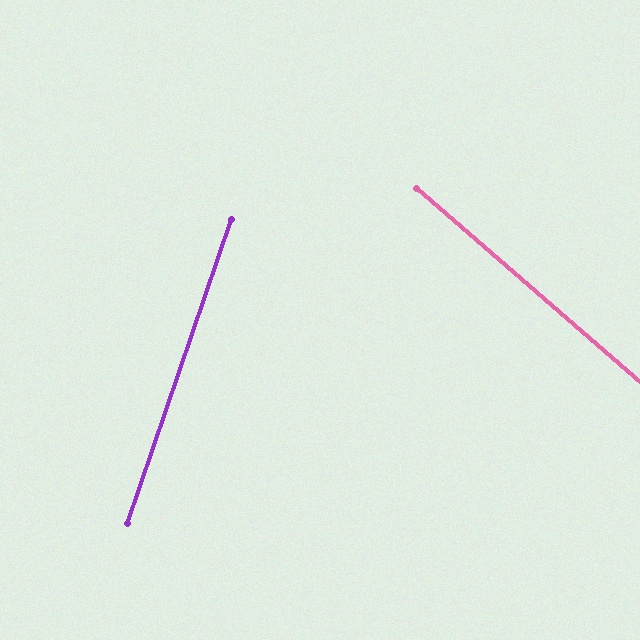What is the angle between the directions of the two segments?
Approximately 68 degrees.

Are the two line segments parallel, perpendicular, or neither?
Neither parallel nor perpendicular — they differ by about 68°.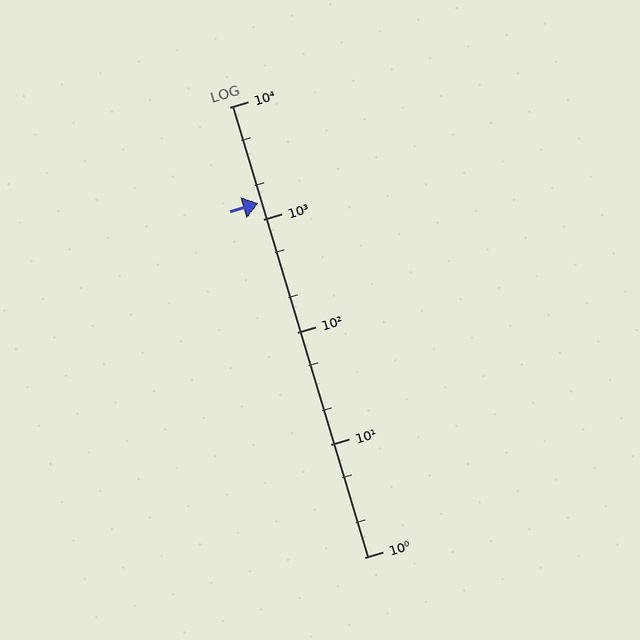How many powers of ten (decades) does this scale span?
The scale spans 4 decades, from 1 to 10000.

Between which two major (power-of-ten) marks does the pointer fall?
The pointer is between 1000 and 10000.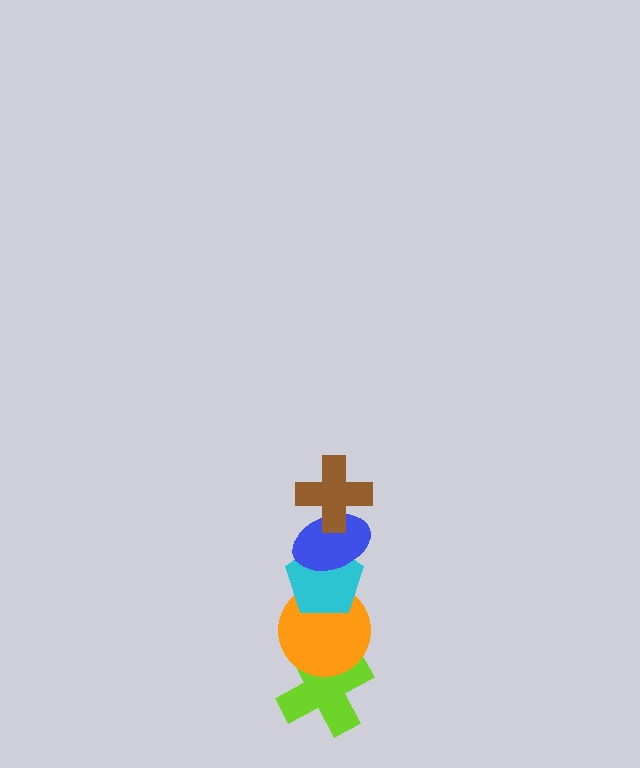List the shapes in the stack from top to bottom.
From top to bottom: the brown cross, the blue ellipse, the cyan pentagon, the orange circle, the lime cross.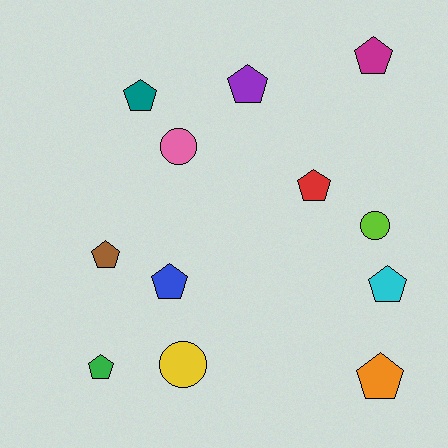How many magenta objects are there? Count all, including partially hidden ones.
There is 1 magenta object.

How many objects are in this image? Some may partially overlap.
There are 12 objects.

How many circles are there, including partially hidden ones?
There are 3 circles.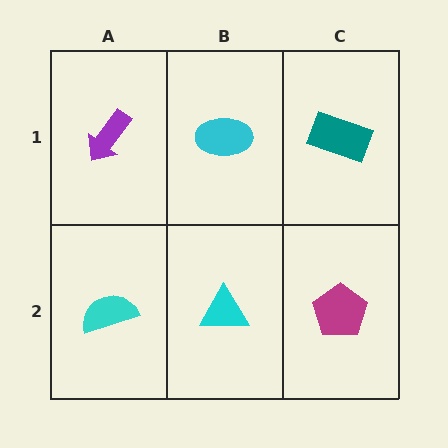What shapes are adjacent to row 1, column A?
A cyan semicircle (row 2, column A), a cyan ellipse (row 1, column B).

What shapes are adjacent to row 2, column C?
A teal rectangle (row 1, column C), a cyan triangle (row 2, column B).